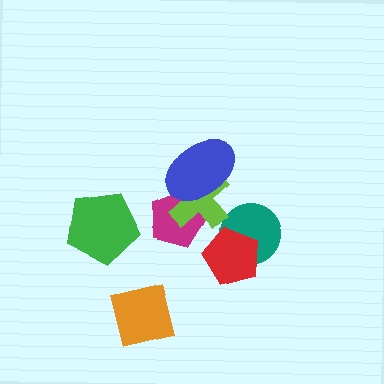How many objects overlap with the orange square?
0 objects overlap with the orange square.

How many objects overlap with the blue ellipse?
2 objects overlap with the blue ellipse.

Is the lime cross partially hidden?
Yes, it is partially covered by another shape.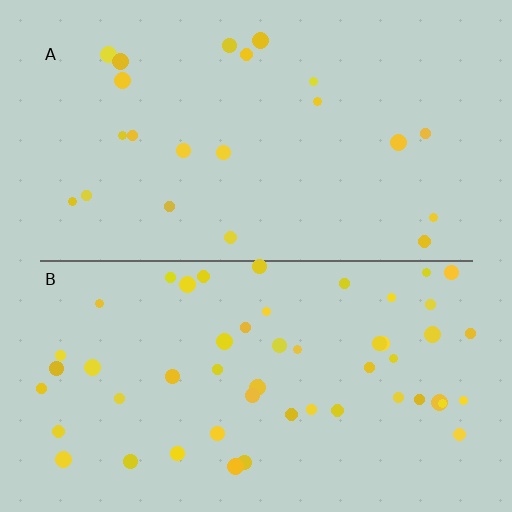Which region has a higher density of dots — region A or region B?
B (the bottom).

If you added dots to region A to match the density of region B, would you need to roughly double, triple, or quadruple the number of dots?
Approximately double.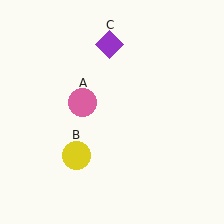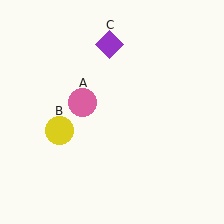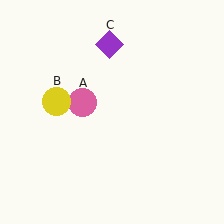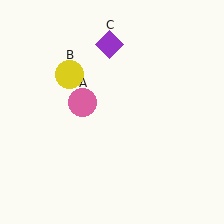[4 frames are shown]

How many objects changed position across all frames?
1 object changed position: yellow circle (object B).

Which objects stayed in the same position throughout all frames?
Pink circle (object A) and purple diamond (object C) remained stationary.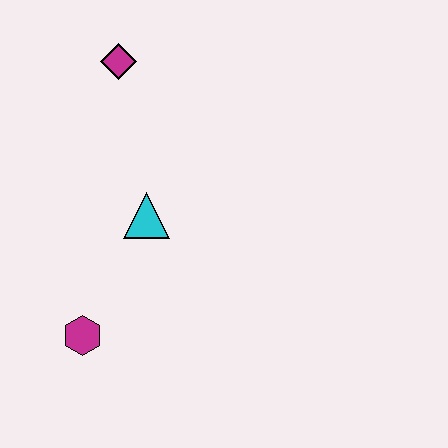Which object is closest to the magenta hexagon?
The cyan triangle is closest to the magenta hexagon.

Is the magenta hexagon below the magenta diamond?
Yes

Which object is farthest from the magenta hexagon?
The magenta diamond is farthest from the magenta hexagon.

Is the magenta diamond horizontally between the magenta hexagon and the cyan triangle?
Yes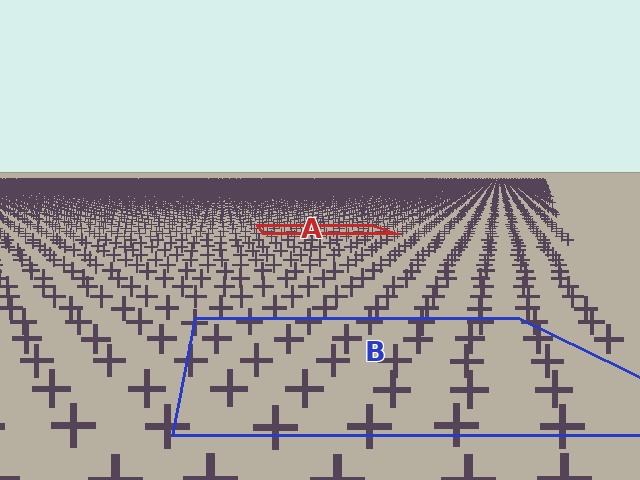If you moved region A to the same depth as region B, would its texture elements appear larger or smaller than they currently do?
They would appear larger. At a closer depth, the same texture elements are projected at a bigger on-screen size.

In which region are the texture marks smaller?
The texture marks are smaller in region A, because it is farther away.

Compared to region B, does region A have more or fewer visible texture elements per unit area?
Region A has more texture elements per unit area — they are packed more densely because it is farther away.